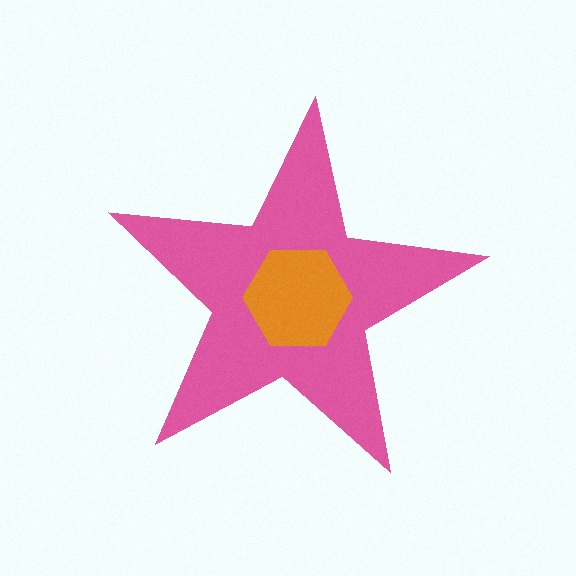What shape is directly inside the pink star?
The orange hexagon.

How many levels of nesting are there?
2.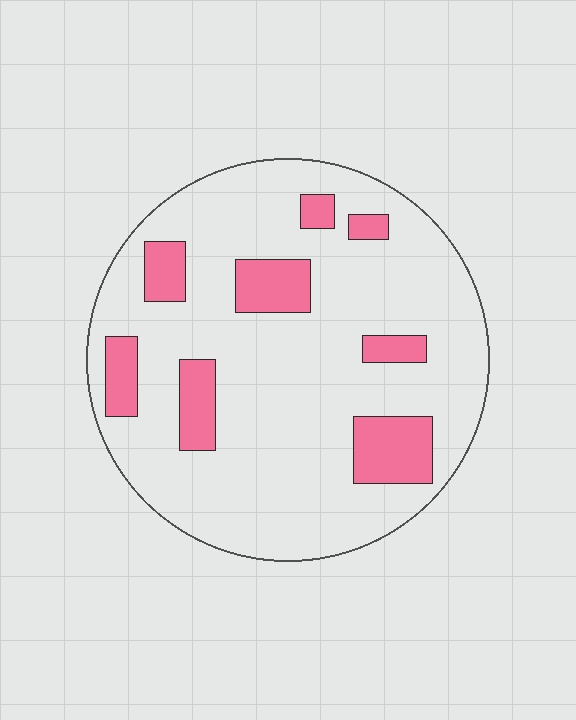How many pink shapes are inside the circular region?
8.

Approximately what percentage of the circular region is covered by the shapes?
Approximately 15%.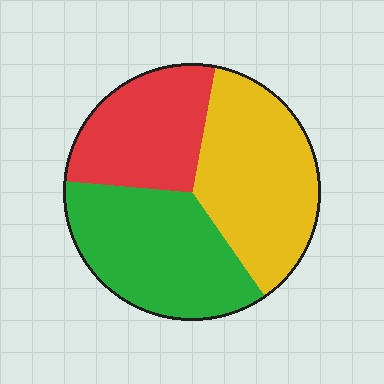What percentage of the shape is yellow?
Yellow takes up between a third and a half of the shape.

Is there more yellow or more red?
Yellow.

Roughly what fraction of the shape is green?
Green takes up about three eighths (3/8) of the shape.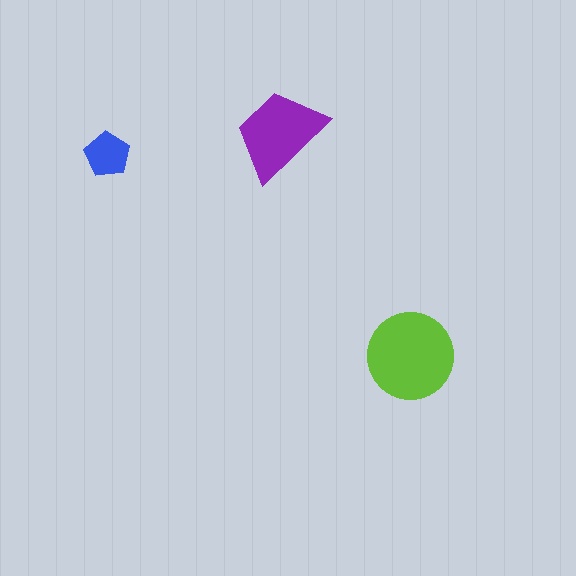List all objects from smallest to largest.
The blue pentagon, the purple trapezoid, the lime circle.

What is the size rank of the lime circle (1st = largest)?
1st.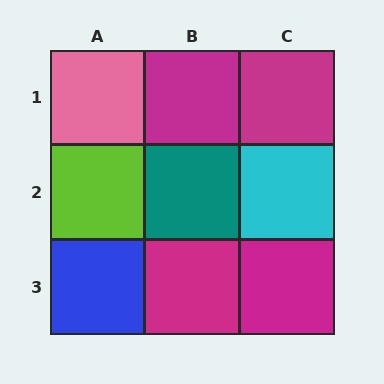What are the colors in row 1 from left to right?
Pink, magenta, magenta.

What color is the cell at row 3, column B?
Magenta.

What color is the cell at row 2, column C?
Cyan.